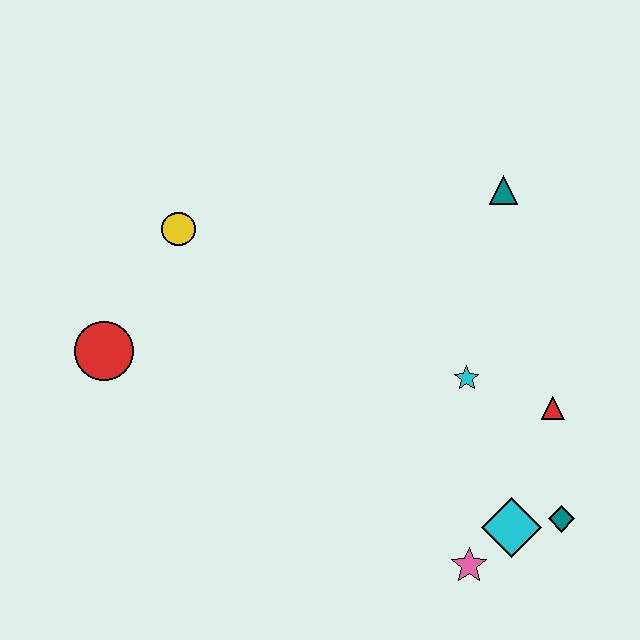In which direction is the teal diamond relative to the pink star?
The teal diamond is to the right of the pink star.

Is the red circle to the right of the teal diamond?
No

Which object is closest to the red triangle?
The cyan star is closest to the red triangle.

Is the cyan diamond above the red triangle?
No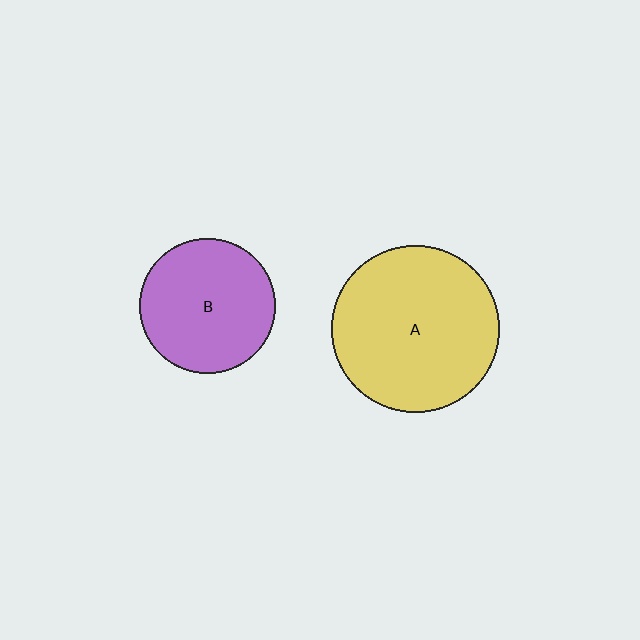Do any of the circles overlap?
No, none of the circles overlap.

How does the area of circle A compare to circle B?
Approximately 1.5 times.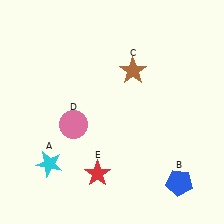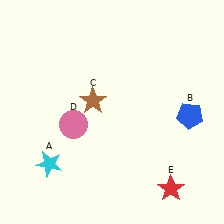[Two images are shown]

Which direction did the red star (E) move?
The red star (E) moved right.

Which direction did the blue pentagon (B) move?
The blue pentagon (B) moved up.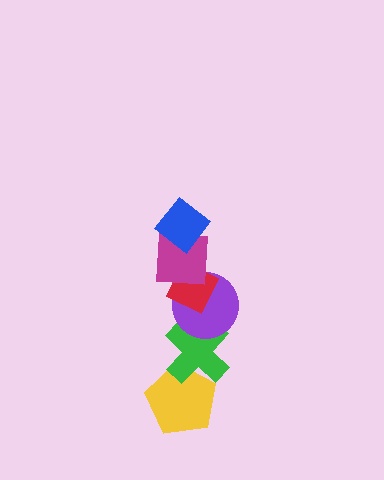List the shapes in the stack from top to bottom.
From top to bottom: the blue diamond, the magenta square, the red diamond, the purple circle, the green cross, the yellow pentagon.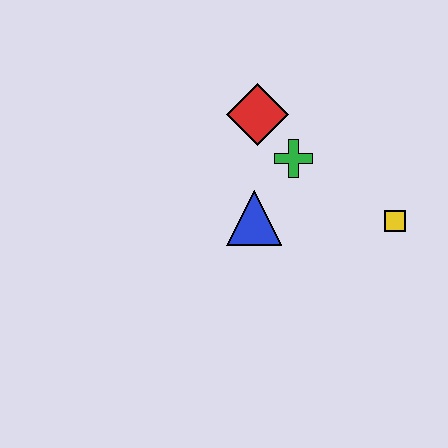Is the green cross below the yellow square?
No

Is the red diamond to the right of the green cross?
No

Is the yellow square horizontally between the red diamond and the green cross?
No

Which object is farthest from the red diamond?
The yellow square is farthest from the red diamond.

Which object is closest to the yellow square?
The green cross is closest to the yellow square.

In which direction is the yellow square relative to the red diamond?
The yellow square is to the right of the red diamond.